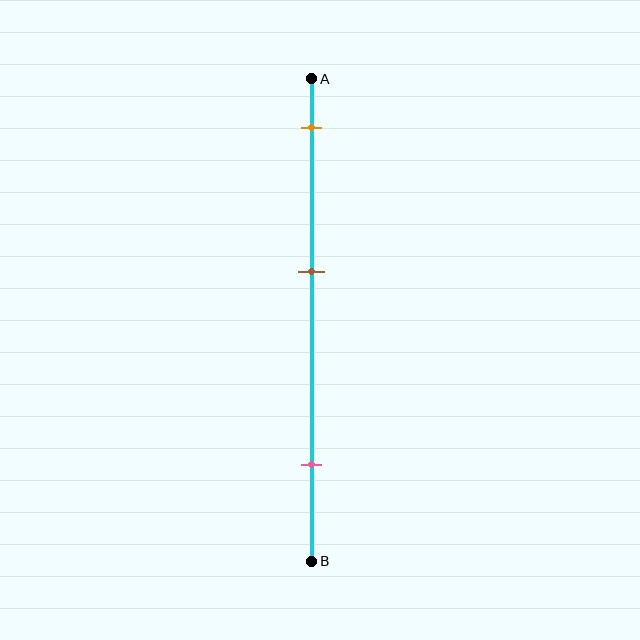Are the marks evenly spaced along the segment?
Yes, the marks are approximately evenly spaced.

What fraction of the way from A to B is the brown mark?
The brown mark is approximately 40% (0.4) of the way from A to B.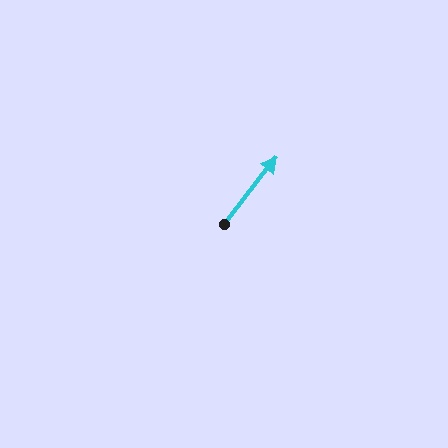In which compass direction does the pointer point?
Northeast.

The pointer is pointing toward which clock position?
Roughly 1 o'clock.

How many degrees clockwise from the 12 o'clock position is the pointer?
Approximately 38 degrees.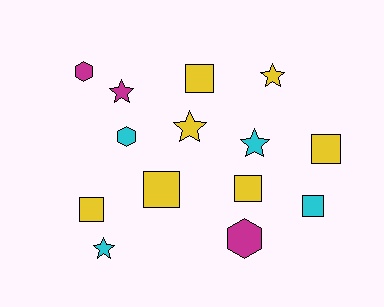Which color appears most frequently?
Yellow, with 7 objects.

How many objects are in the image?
There are 14 objects.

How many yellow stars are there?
There are 2 yellow stars.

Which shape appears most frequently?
Square, with 6 objects.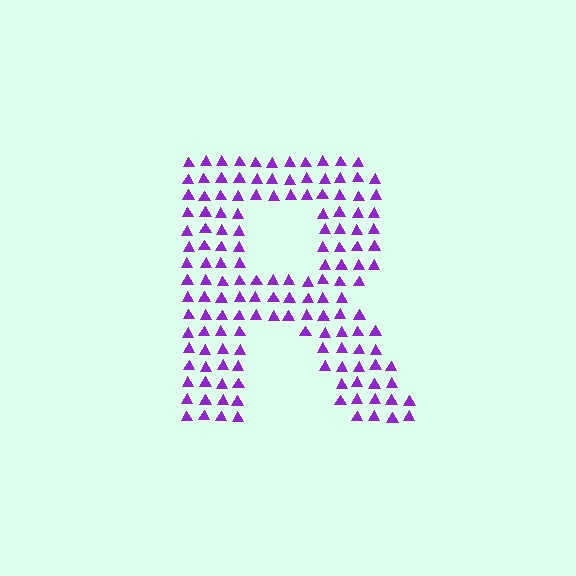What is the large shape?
The large shape is the letter R.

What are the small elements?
The small elements are triangles.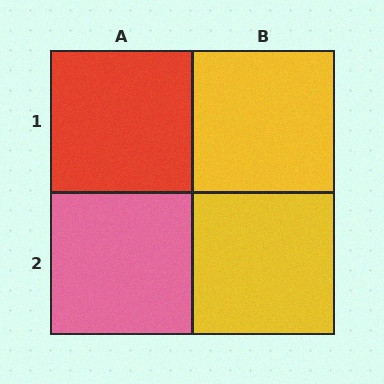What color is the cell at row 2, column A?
Pink.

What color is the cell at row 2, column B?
Yellow.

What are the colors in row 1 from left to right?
Red, yellow.